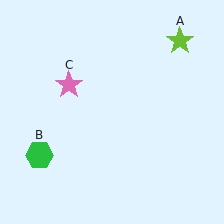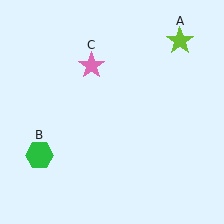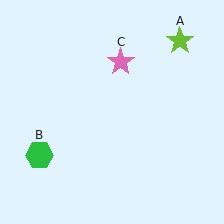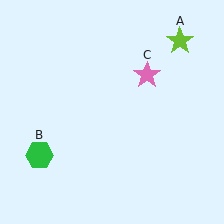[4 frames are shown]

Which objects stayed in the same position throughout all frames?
Lime star (object A) and green hexagon (object B) remained stationary.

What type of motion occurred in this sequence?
The pink star (object C) rotated clockwise around the center of the scene.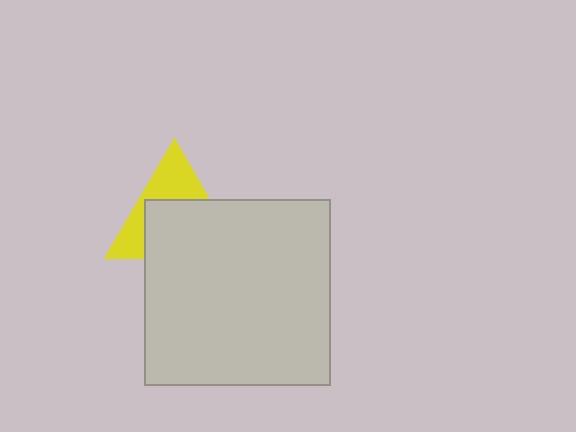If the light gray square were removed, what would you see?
You would see the complete yellow triangle.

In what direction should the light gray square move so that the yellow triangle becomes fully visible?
The light gray square should move down. That is the shortest direction to clear the overlap and leave the yellow triangle fully visible.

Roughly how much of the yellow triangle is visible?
A small part of it is visible (roughly 41%).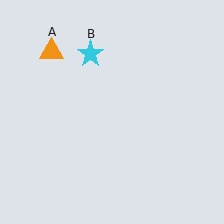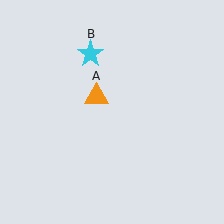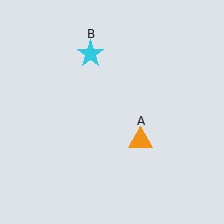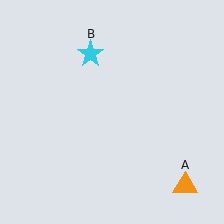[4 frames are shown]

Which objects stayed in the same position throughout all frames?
Cyan star (object B) remained stationary.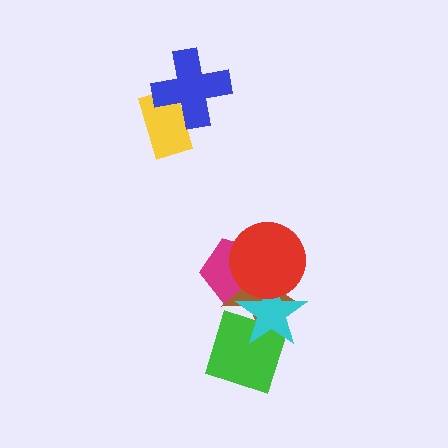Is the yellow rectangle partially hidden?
Yes, it is partially covered by another shape.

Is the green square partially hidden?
Yes, it is partially covered by another shape.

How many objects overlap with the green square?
2 objects overlap with the green square.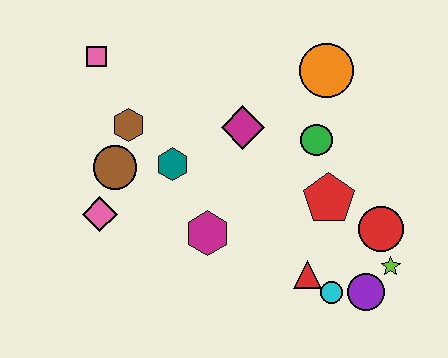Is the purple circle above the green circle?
No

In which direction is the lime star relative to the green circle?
The lime star is below the green circle.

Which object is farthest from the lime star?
The pink square is farthest from the lime star.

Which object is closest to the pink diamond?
The brown circle is closest to the pink diamond.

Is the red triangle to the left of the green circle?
Yes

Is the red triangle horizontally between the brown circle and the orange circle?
Yes